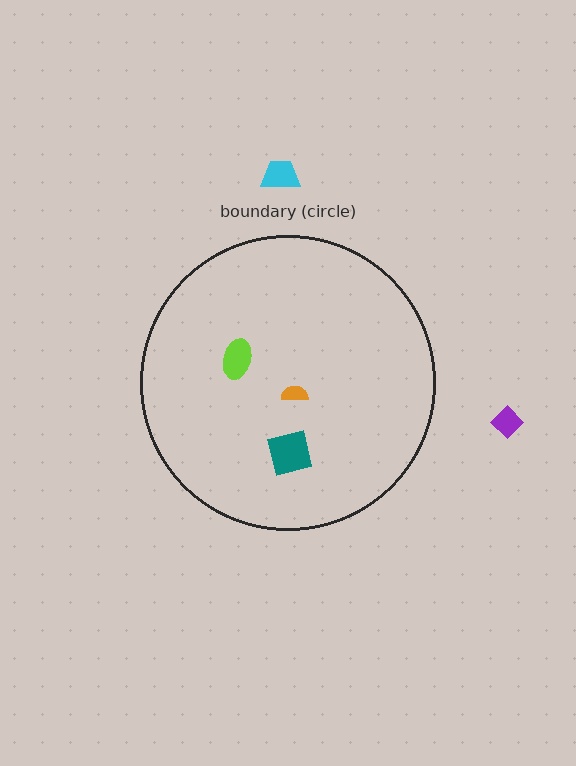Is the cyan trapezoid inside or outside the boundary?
Outside.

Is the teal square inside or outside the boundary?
Inside.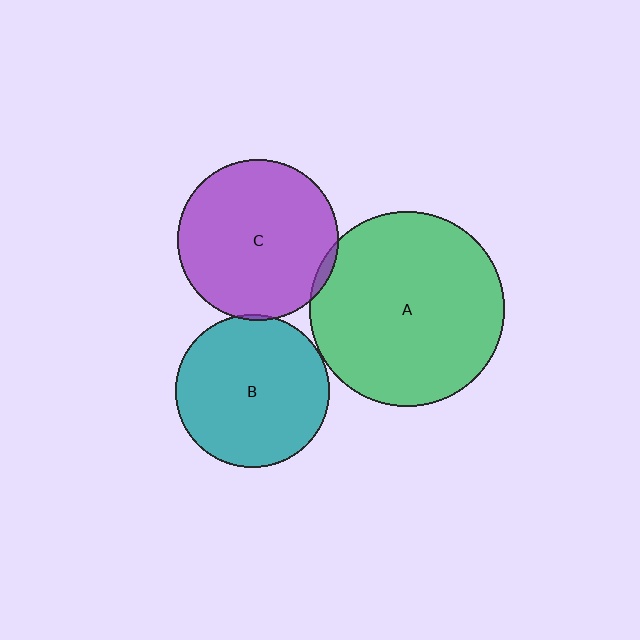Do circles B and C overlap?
Yes.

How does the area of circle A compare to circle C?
Approximately 1.5 times.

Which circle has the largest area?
Circle A (green).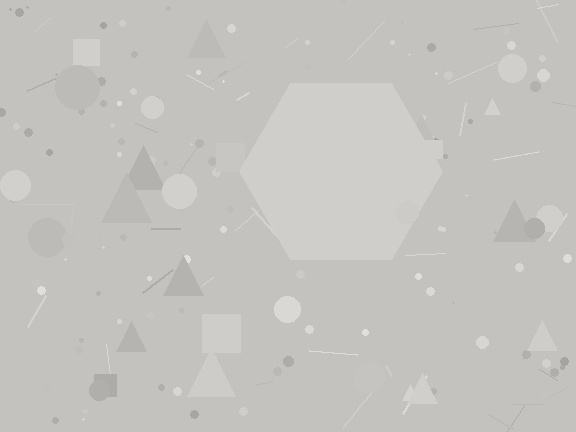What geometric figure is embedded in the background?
A hexagon is embedded in the background.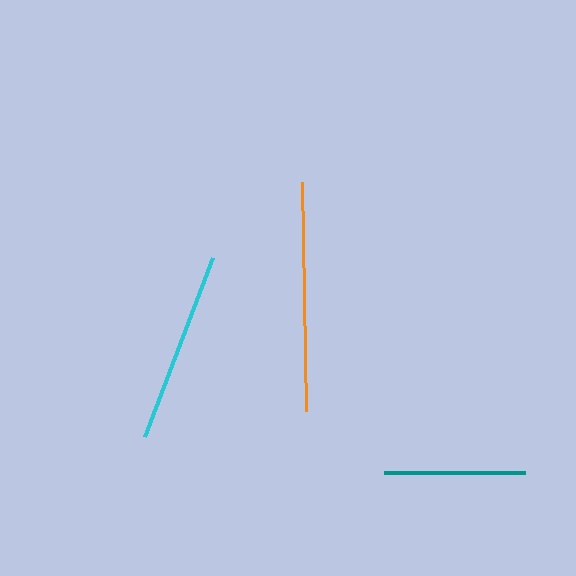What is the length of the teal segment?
The teal segment is approximately 141 pixels long.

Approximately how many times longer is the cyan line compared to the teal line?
The cyan line is approximately 1.4 times the length of the teal line.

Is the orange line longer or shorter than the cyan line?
The orange line is longer than the cyan line.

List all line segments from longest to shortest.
From longest to shortest: orange, cyan, teal.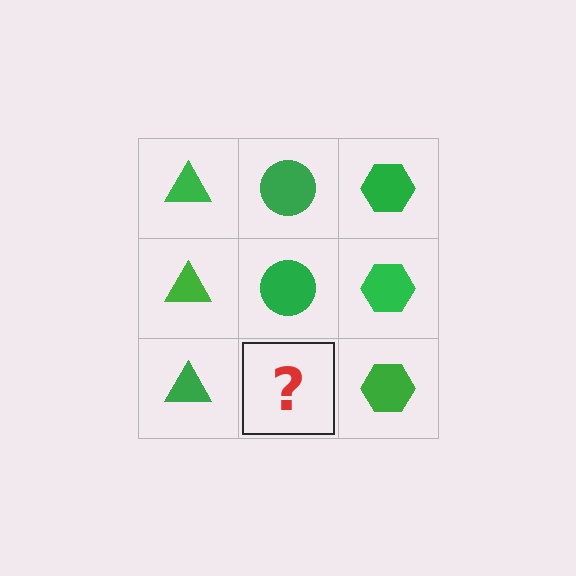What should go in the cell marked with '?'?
The missing cell should contain a green circle.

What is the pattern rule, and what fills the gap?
The rule is that each column has a consistent shape. The gap should be filled with a green circle.